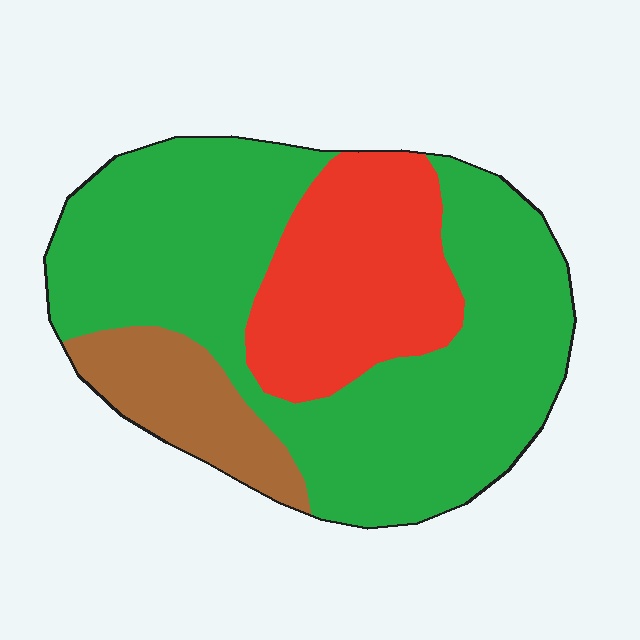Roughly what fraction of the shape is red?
Red takes up about one quarter (1/4) of the shape.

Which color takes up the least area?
Brown, at roughly 15%.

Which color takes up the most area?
Green, at roughly 65%.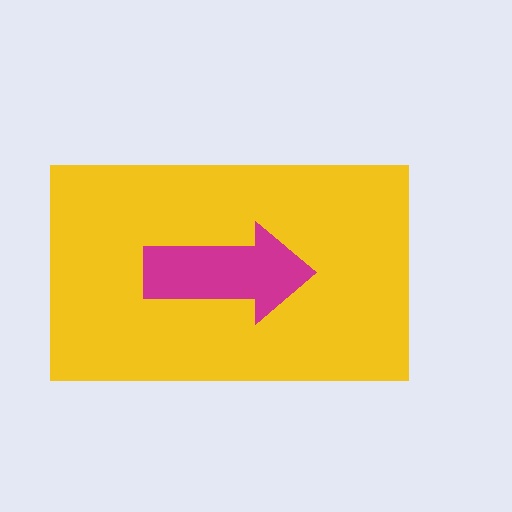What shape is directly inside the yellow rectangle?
The magenta arrow.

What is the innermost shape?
The magenta arrow.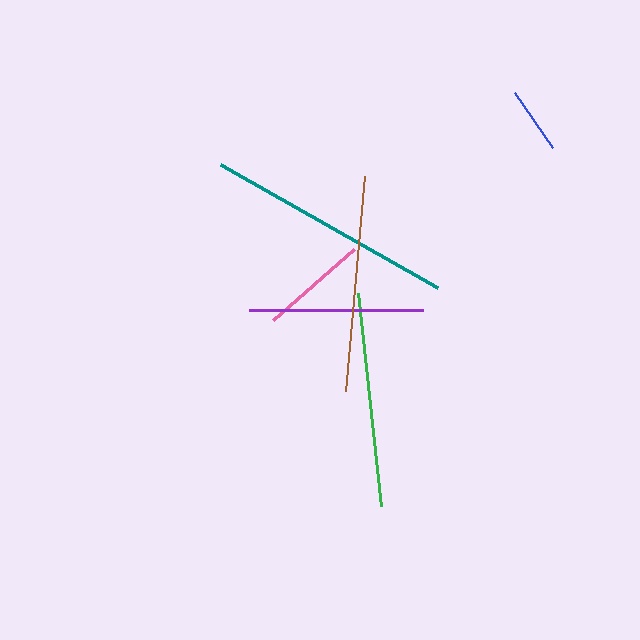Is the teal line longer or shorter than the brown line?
The teal line is longer than the brown line.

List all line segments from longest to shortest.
From longest to shortest: teal, brown, green, purple, pink, blue.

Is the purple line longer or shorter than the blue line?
The purple line is longer than the blue line.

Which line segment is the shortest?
The blue line is the shortest at approximately 67 pixels.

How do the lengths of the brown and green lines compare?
The brown and green lines are approximately the same length.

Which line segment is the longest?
The teal line is the longest at approximately 249 pixels.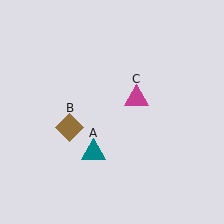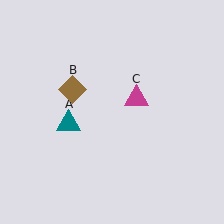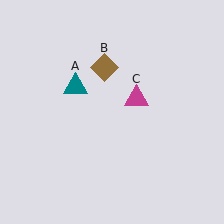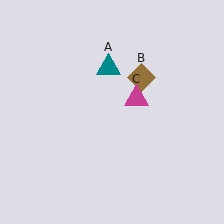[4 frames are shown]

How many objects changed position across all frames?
2 objects changed position: teal triangle (object A), brown diamond (object B).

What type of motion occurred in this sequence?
The teal triangle (object A), brown diamond (object B) rotated clockwise around the center of the scene.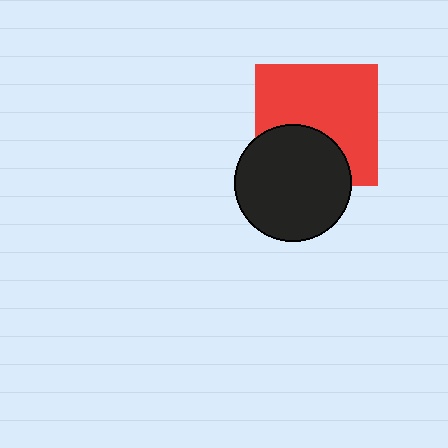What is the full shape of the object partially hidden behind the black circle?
The partially hidden object is a red square.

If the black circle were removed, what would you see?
You would see the complete red square.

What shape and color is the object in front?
The object in front is a black circle.